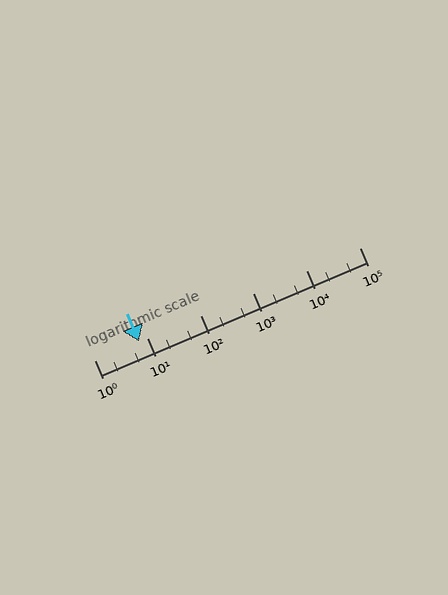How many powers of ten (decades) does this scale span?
The scale spans 5 decades, from 1 to 100000.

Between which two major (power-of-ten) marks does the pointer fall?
The pointer is between 1 and 10.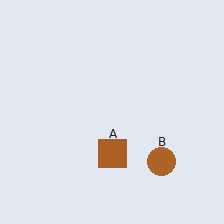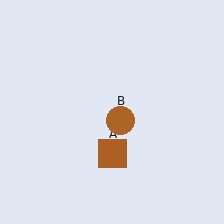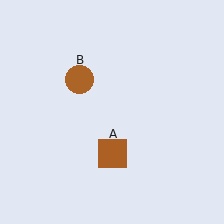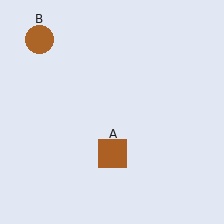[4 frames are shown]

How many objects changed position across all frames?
1 object changed position: brown circle (object B).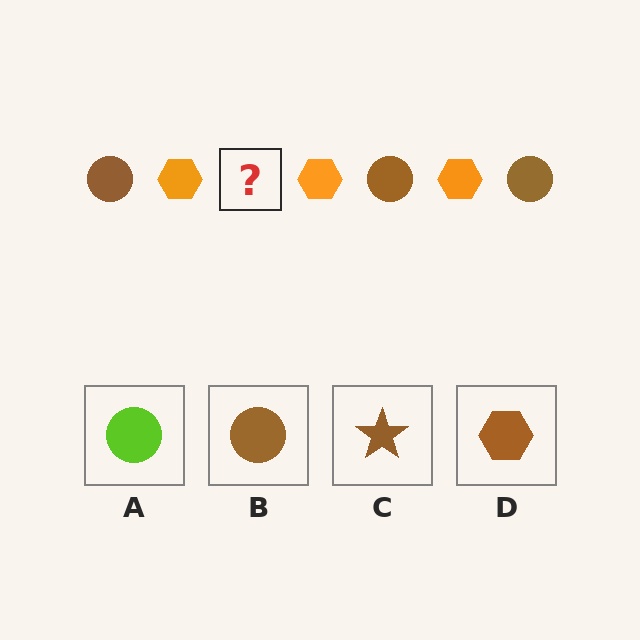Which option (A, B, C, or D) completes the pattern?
B.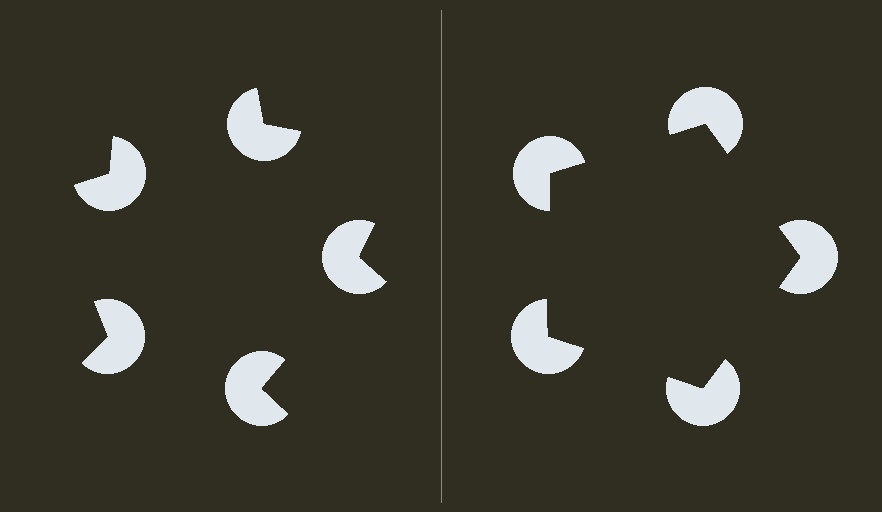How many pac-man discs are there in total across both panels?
10 — 5 on each side.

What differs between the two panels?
The pac-man discs are positioned identically on both sides; only the wedge orientations differ. On the right they align to a pentagon; on the left they are misaligned.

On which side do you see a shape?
An illusory pentagon appears on the right side. On the left side the wedge cuts are rotated, so no coherent shape forms.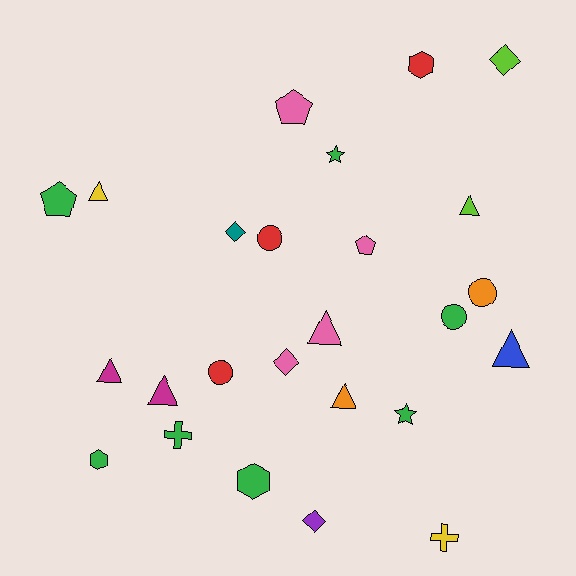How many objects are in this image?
There are 25 objects.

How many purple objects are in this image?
There is 1 purple object.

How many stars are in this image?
There are 2 stars.